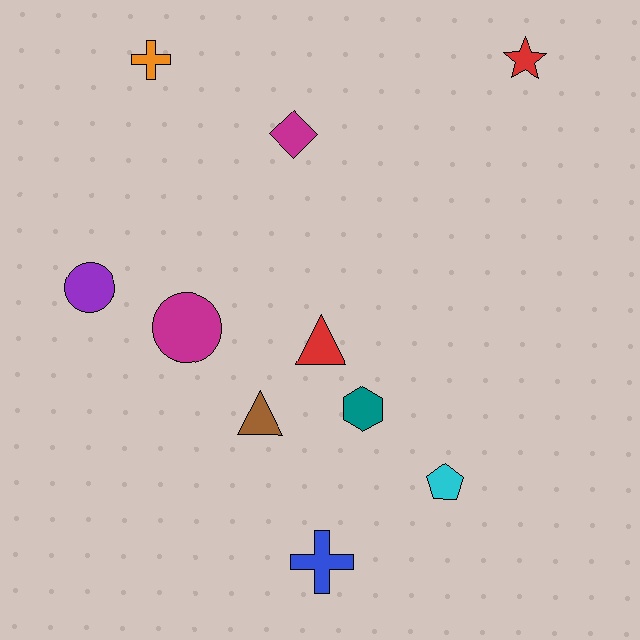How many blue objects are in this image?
There is 1 blue object.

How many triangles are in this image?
There are 2 triangles.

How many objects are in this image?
There are 10 objects.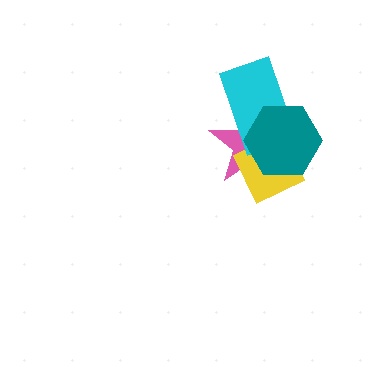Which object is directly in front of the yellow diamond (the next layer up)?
The cyan rectangle is directly in front of the yellow diamond.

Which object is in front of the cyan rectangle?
The teal hexagon is in front of the cyan rectangle.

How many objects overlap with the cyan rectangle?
3 objects overlap with the cyan rectangle.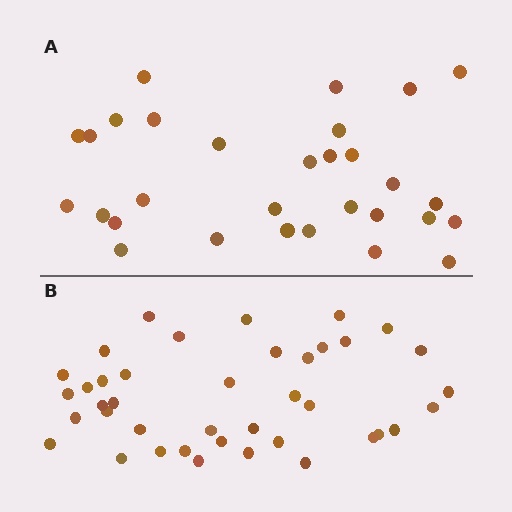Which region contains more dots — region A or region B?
Region B (the bottom region) has more dots.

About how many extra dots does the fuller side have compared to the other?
Region B has roughly 10 or so more dots than region A.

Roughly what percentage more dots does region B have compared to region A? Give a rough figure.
About 35% more.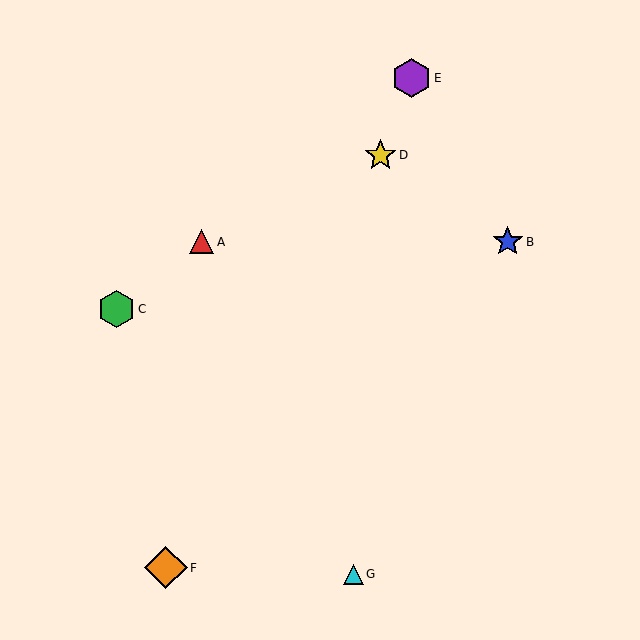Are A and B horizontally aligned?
Yes, both are at y≈242.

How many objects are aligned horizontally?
2 objects (A, B) are aligned horizontally.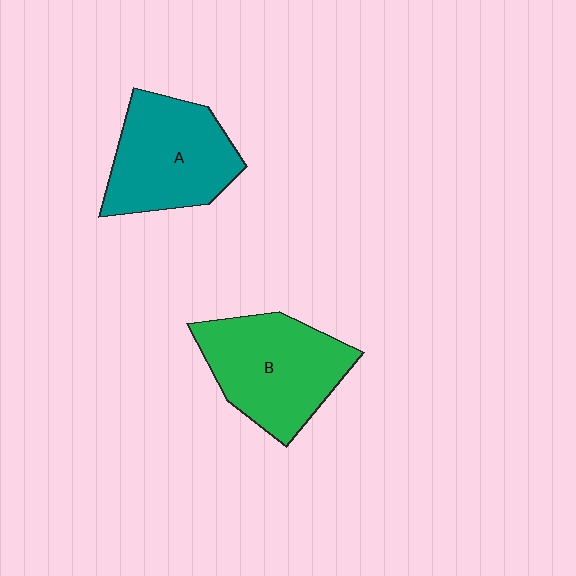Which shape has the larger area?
Shape B (green).